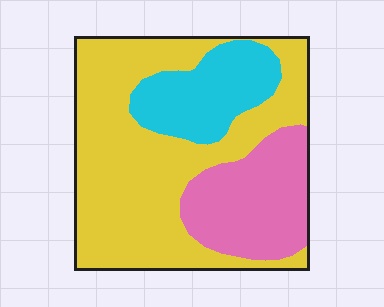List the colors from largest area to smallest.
From largest to smallest: yellow, pink, cyan.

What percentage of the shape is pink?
Pink takes up about one quarter (1/4) of the shape.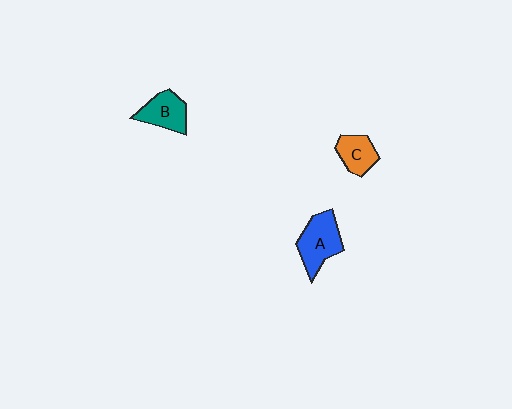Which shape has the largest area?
Shape A (blue).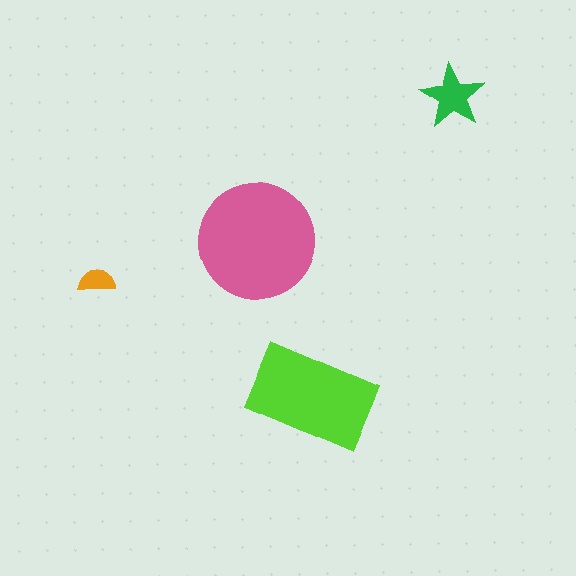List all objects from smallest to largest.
The orange semicircle, the green star, the lime rectangle, the pink circle.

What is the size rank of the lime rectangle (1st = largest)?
2nd.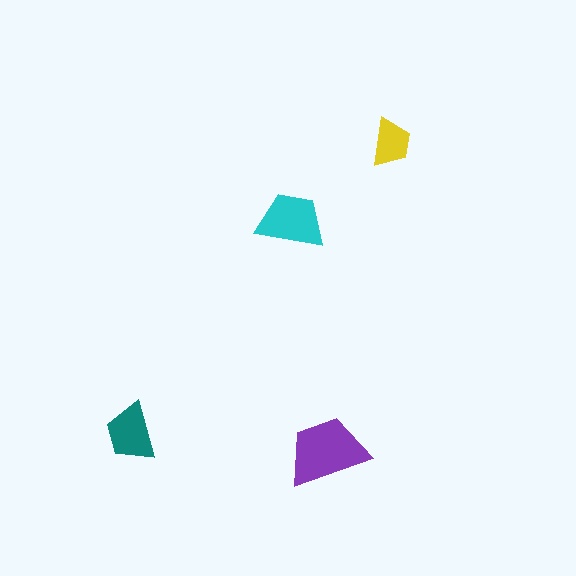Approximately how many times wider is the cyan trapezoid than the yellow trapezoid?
About 1.5 times wider.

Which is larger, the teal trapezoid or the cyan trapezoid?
The cyan one.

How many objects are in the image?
There are 4 objects in the image.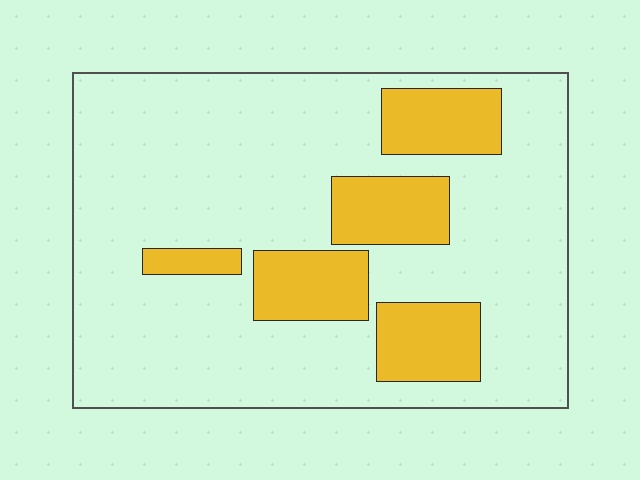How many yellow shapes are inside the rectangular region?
5.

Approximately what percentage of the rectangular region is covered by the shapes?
Approximately 20%.